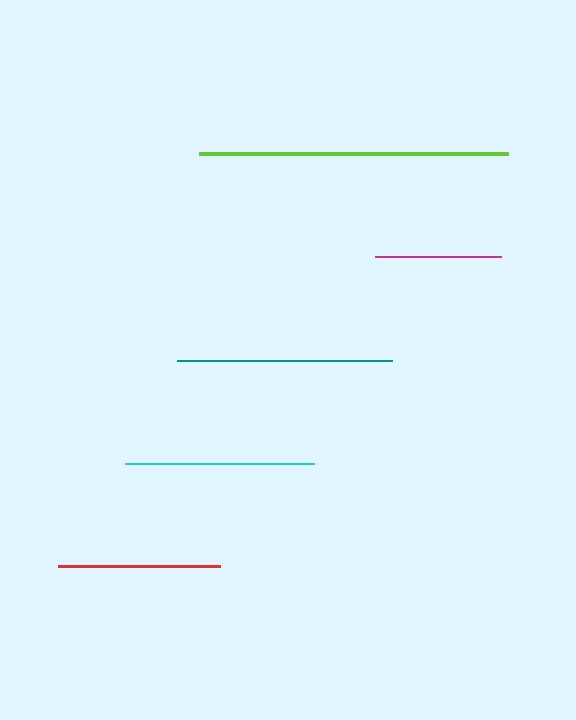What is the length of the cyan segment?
The cyan segment is approximately 189 pixels long.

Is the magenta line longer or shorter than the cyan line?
The cyan line is longer than the magenta line.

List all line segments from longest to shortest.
From longest to shortest: lime, teal, cyan, red, magenta.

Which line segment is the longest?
The lime line is the longest at approximately 309 pixels.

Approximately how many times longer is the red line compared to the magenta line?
The red line is approximately 1.3 times the length of the magenta line.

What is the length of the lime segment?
The lime segment is approximately 309 pixels long.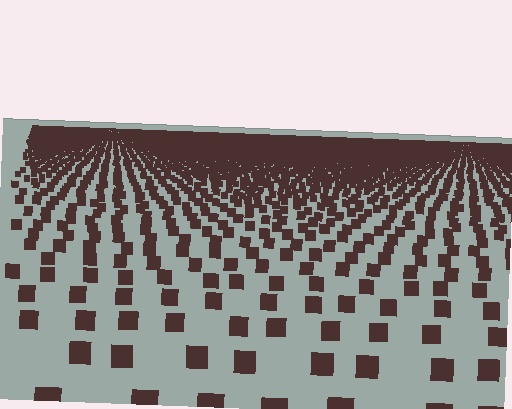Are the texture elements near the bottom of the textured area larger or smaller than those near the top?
Larger. Near the bottom, elements are closer to the viewer and appear at a bigger on-screen size.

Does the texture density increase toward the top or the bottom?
Density increases toward the top.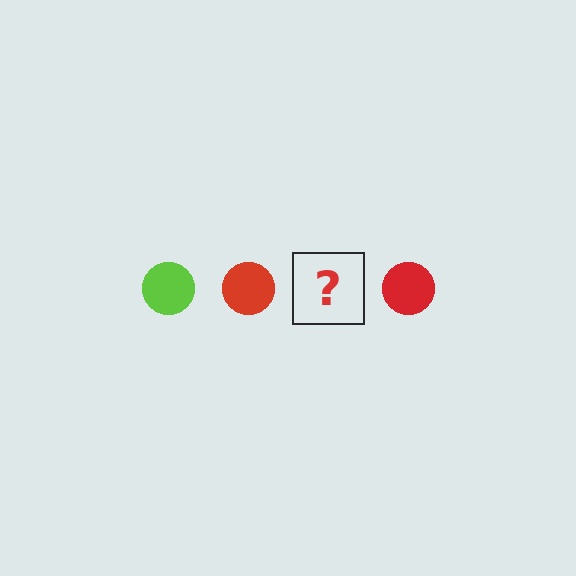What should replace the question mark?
The question mark should be replaced with a lime circle.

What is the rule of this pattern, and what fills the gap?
The rule is that the pattern cycles through lime, red circles. The gap should be filled with a lime circle.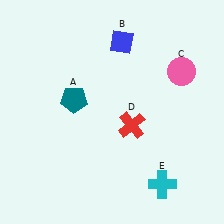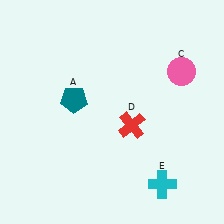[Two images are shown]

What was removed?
The blue diamond (B) was removed in Image 2.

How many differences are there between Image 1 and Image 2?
There is 1 difference between the two images.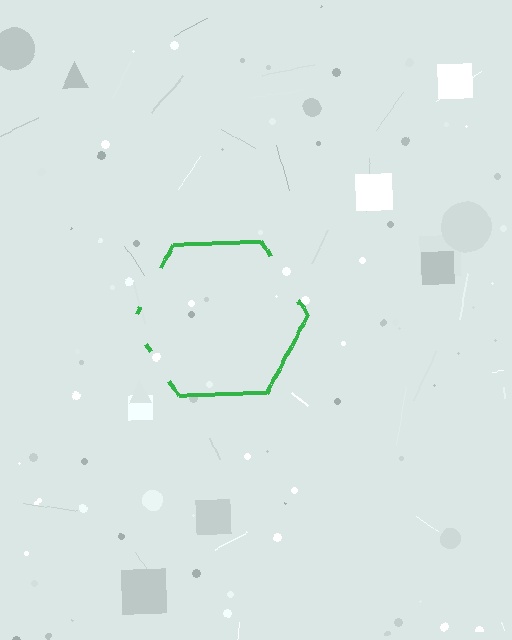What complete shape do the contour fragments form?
The contour fragments form a hexagon.